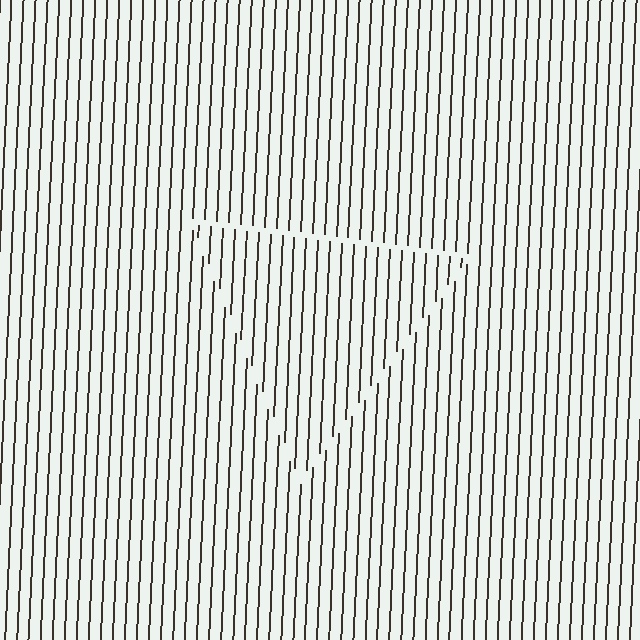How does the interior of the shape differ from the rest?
The interior of the shape contains the same grating, shifted by half a period — the contour is defined by the phase discontinuity where line-ends from the inner and outer gratings abut.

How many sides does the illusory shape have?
3 sides — the line-ends trace a triangle.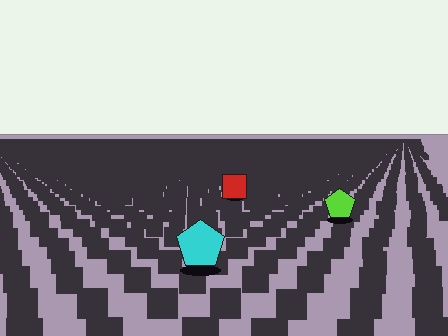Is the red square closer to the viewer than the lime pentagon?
No. The lime pentagon is closer — you can tell from the texture gradient: the ground texture is coarser near it.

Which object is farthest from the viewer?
The red square is farthest from the viewer. It appears smaller and the ground texture around it is denser.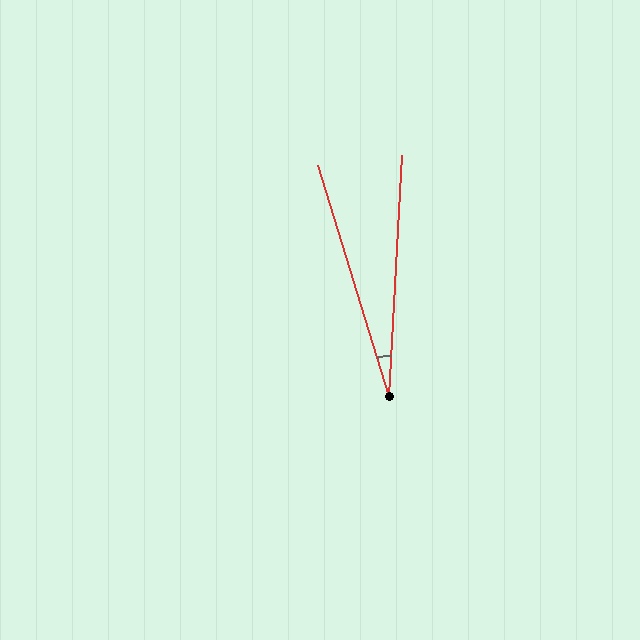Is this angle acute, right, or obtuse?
It is acute.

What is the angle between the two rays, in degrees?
Approximately 20 degrees.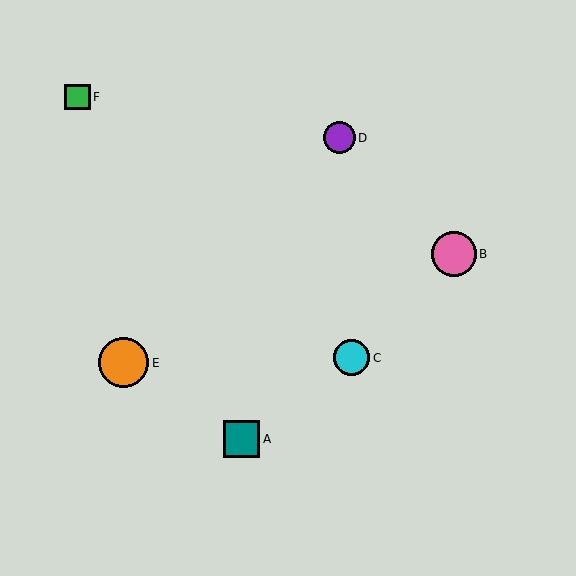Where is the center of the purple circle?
The center of the purple circle is at (339, 138).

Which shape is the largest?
The orange circle (labeled E) is the largest.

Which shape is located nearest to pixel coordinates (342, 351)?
The cyan circle (labeled C) at (351, 358) is nearest to that location.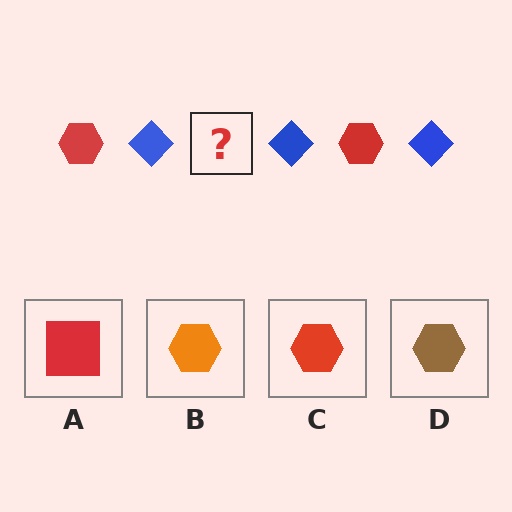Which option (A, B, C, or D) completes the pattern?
C.